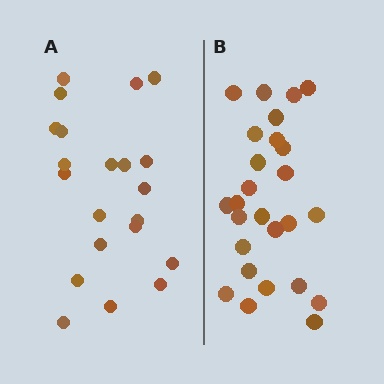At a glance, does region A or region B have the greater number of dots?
Region B (the right region) has more dots.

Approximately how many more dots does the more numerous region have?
Region B has about 5 more dots than region A.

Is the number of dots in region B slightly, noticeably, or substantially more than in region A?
Region B has only slightly more — the two regions are fairly close. The ratio is roughly 1.2 to 1.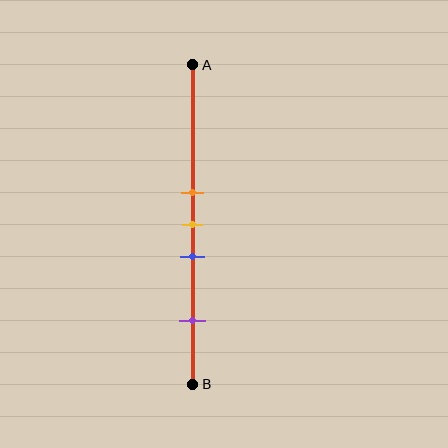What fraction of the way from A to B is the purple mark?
The purple mark is approximately 80% (0.8) of the way from A to B.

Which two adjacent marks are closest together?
The orange and yellow marks are the closest adjacent pair.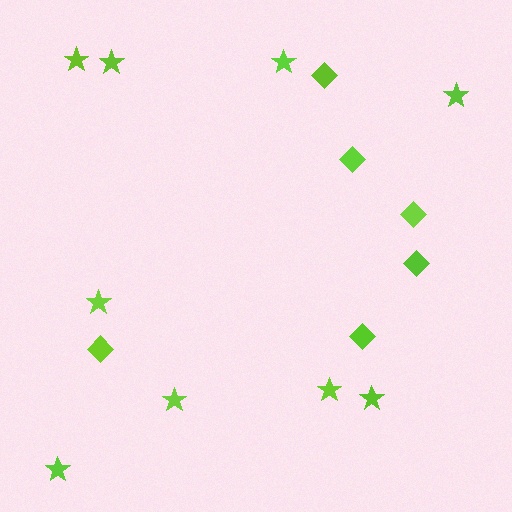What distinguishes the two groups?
There are 2 groups: one group of diamonds (6) and one group of stars (9).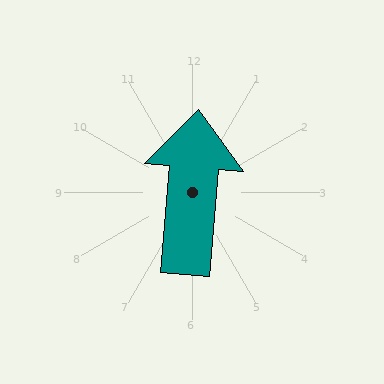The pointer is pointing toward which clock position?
Roughly 12 o'clock.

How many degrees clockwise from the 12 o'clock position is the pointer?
Approximately 5 degrees.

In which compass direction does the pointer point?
North.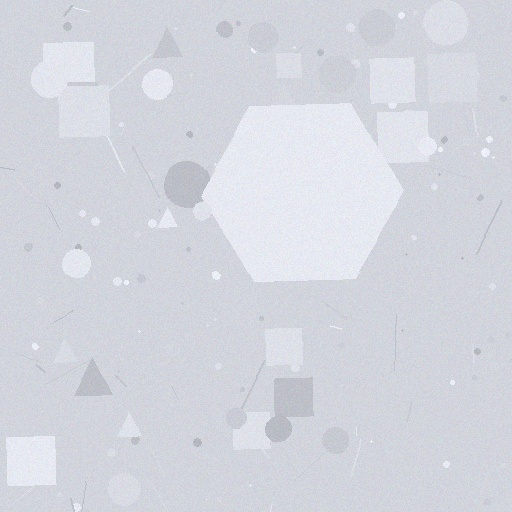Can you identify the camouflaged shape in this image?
The camouflaged shape is a hexagon.